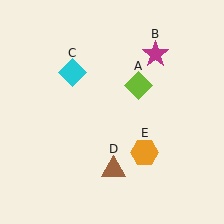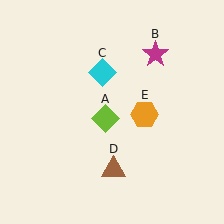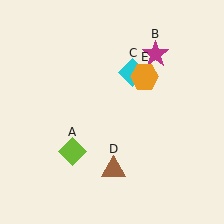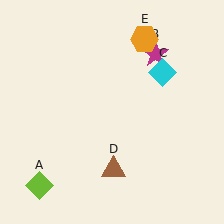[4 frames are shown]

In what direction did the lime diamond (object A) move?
The lime diamond (object A) moved down and to the left.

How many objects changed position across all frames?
3 objects changed position: lime diamond (object A), cyan diamond (object C), orange hexagon (object E).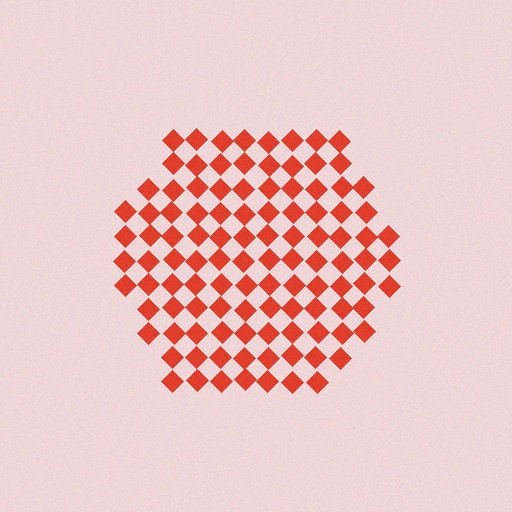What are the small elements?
The small elements are diamonds.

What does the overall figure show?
The overall figure shows a hexagon.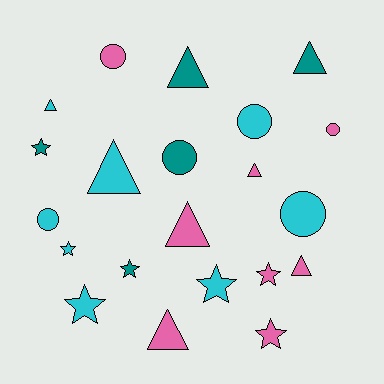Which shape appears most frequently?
Triangle, with 8 objects.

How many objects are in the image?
There are 21 objects.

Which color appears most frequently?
Pink, with 8 objects.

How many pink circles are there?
There are 2 pink circles.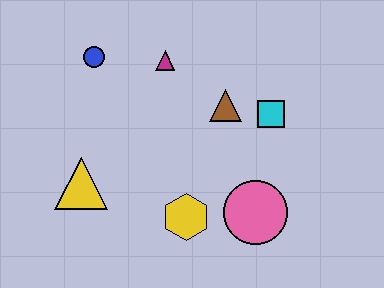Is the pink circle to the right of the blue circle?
Yes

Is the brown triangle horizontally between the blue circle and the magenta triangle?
No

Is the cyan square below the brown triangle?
Yes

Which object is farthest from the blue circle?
The pink circle is farthest from the blue circle.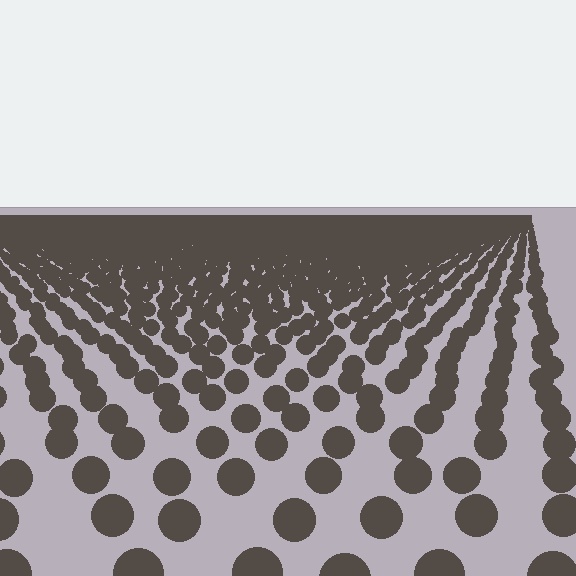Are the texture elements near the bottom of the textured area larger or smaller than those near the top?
Larger. Near the bottom, elements are closer to the viewer and appear at a bigger on-screen size.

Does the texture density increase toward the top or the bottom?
Density increases toward the top.